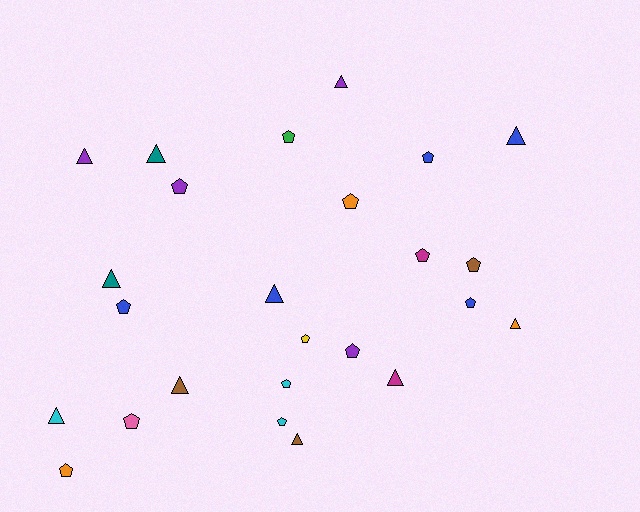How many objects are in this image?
There are 25 objects.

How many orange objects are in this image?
There are 3 orange objects.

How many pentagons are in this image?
There are 14 pentagons.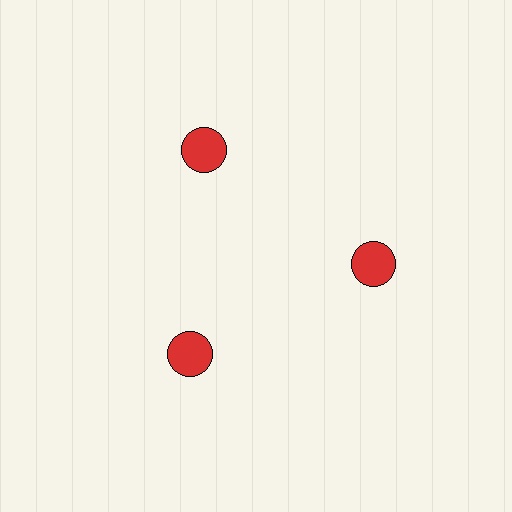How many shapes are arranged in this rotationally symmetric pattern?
There are 3 shapes, arranged in 3 groups of 1.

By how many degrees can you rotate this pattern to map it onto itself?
The pattern maps onto itself every 120 degrees of rotation.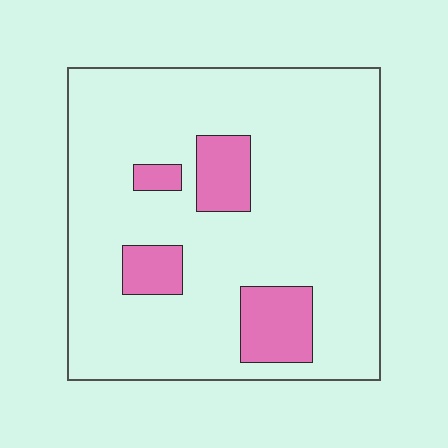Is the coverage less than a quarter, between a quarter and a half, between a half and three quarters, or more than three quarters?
Less than a quarter.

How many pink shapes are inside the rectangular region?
4.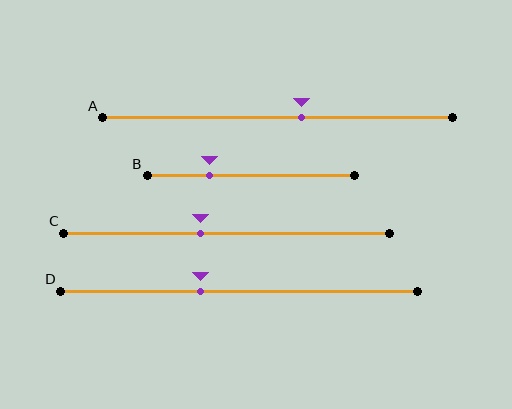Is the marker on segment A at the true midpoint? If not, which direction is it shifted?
No, the marker on segment A is shifted to the right by about 7% of the segment length.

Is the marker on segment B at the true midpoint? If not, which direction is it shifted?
No, the marker on segment B is shifted to the left by about 20% of the segment length.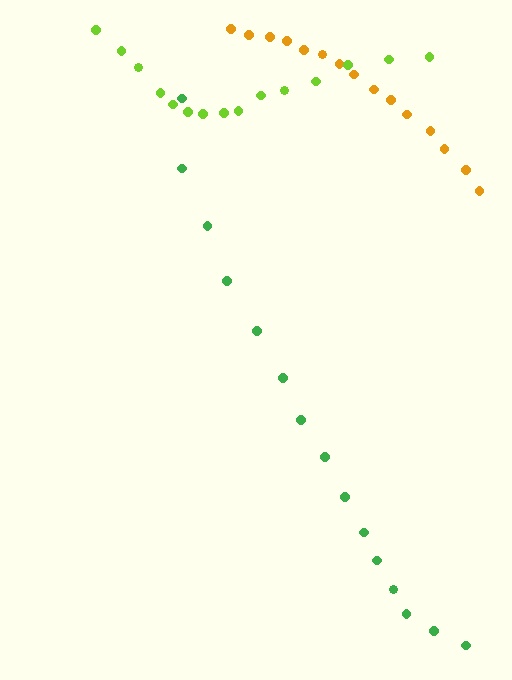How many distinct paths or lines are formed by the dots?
There are 3 distinct paths.